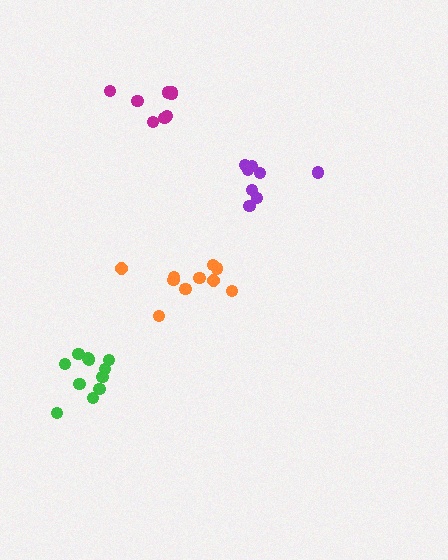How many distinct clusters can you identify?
There are 4 distinct clusters.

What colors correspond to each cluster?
The clusters are colored: magenta, orange, green, purple.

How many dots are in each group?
Group 1: 8 dots, Group 2: 10 dots, Group 3: 11 dots, Group 4: 8 dots (37 total).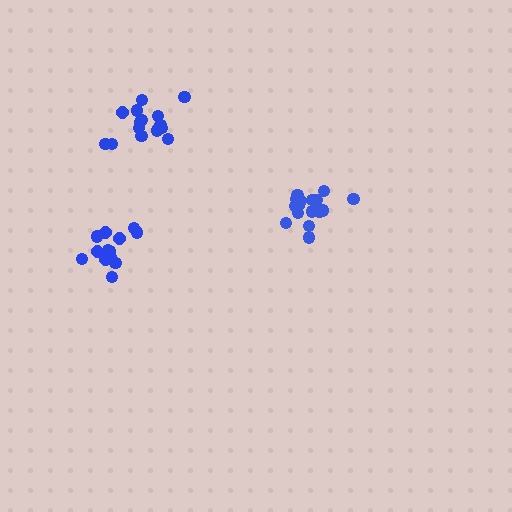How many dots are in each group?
Group 1: 17 dots, Group 2: 13 dots, Group 3: 15 dots (45 total).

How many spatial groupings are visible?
There are 3 spatial groupings.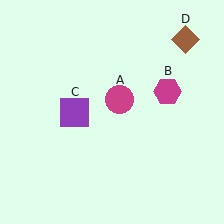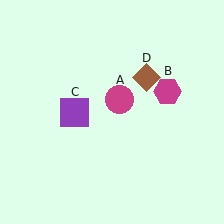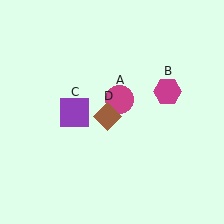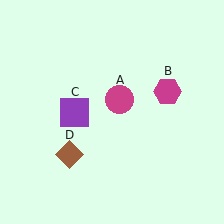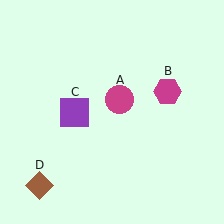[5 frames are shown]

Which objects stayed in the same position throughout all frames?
Magenta circle (object A) and magenta hexagon (object B) and purple square (object C) remained stationary.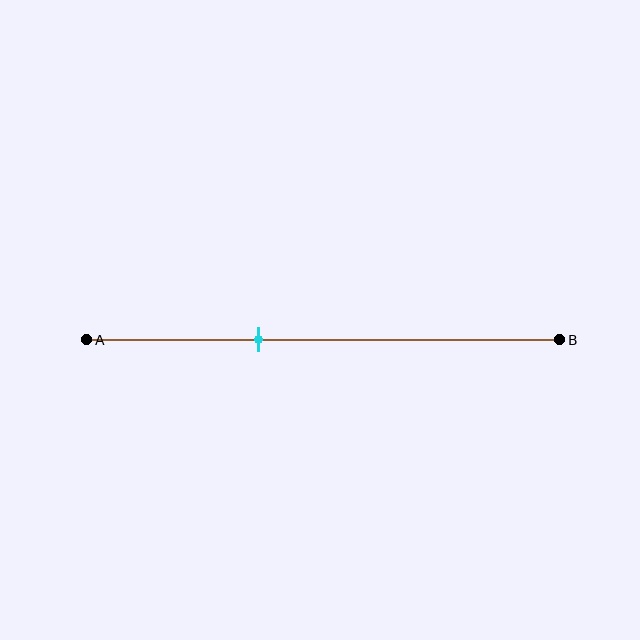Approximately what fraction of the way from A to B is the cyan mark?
The cyan mark is approximately 35% of the way from A to B.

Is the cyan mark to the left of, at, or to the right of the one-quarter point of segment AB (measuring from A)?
The cyan mark is to the right of the one-quarter point of segment AB.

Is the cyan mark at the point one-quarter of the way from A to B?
No, the mark is at about 35% from A, not at the 25% one-quarter point.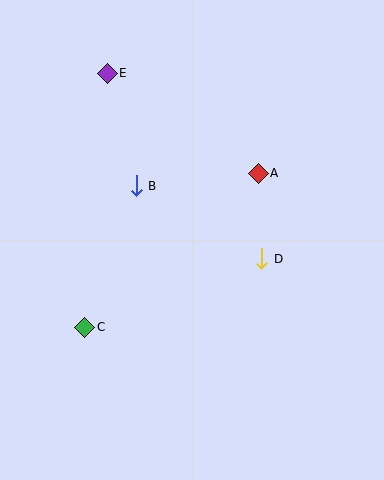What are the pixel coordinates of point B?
Point B is at (136, 186).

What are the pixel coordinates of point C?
Point C is at (85, 327).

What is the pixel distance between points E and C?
The distance between E and C is 255 pixels.